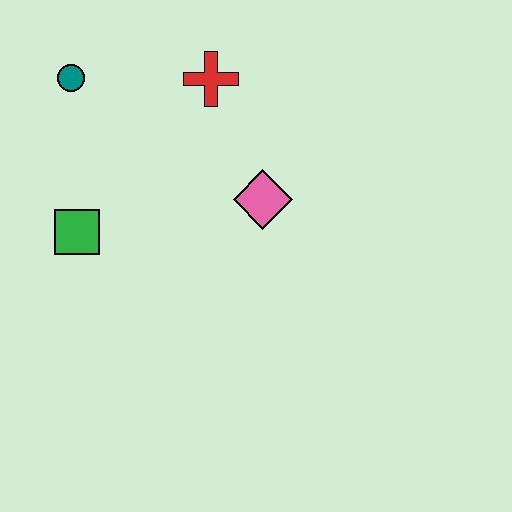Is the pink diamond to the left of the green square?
No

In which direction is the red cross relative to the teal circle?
The red cross is to the right of the teal circle.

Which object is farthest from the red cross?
The green square is farthest from the red cross.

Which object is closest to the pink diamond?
The red cross is closest to the pink diamond.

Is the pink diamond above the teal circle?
No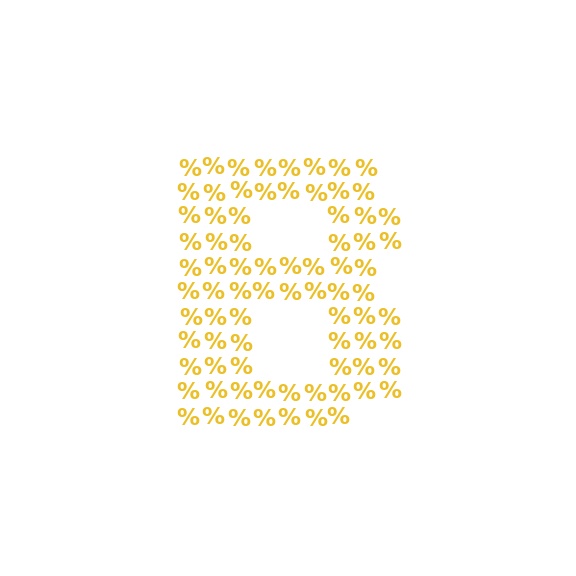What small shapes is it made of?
It is made of small percent signs.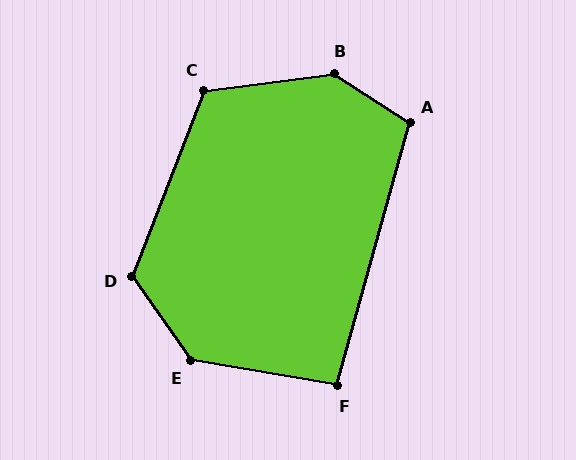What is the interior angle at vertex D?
Approximately 124 degrees (obtuse).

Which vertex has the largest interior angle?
B, at approximately 140 degrees.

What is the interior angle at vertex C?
Approximately 119 degrees (obtuse).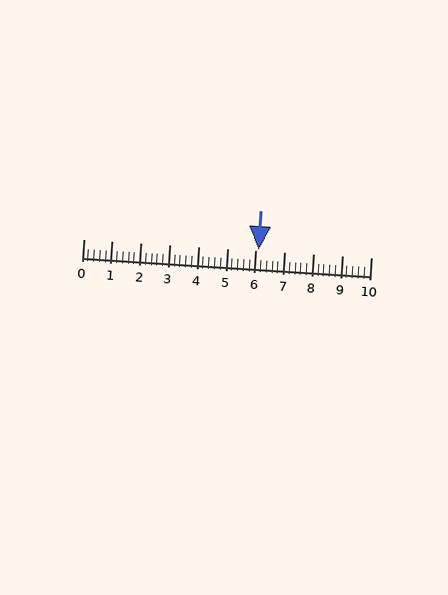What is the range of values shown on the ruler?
The ruler shows values from 0 to 10.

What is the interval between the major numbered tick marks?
The major tick marks are spaced 1 units apart.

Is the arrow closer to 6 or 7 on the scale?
The arrow is closer to 6.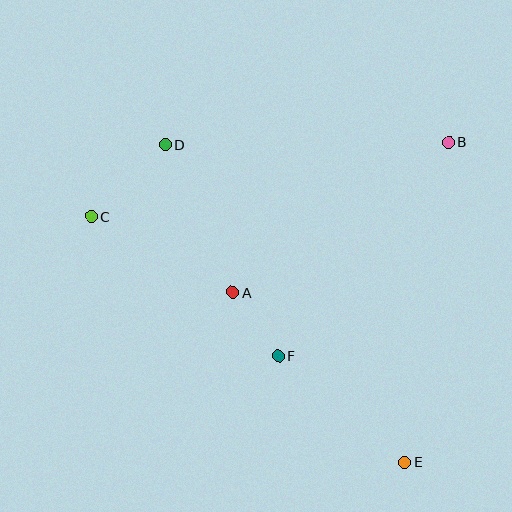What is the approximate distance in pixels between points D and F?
The distance between D and F is approximately 239 pixels.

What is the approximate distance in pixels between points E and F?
The distance between E and F is approximately 165 pixels.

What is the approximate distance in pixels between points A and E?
The distance between A and E is approximately 242 pixels.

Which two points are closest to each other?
Points A and F are closest to each other.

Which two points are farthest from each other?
Points C and E are farthest from each other.